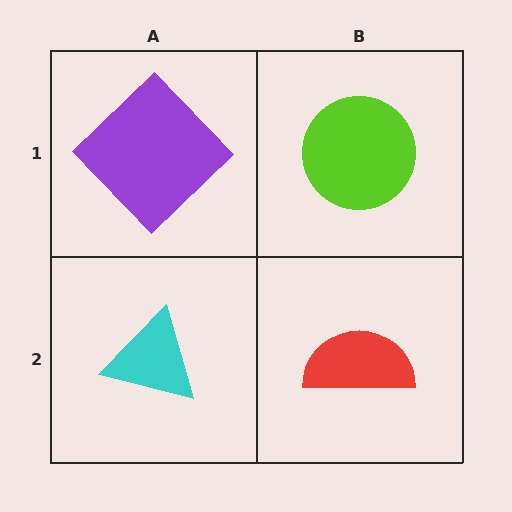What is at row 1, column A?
A purple diamond.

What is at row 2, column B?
A red semicircle.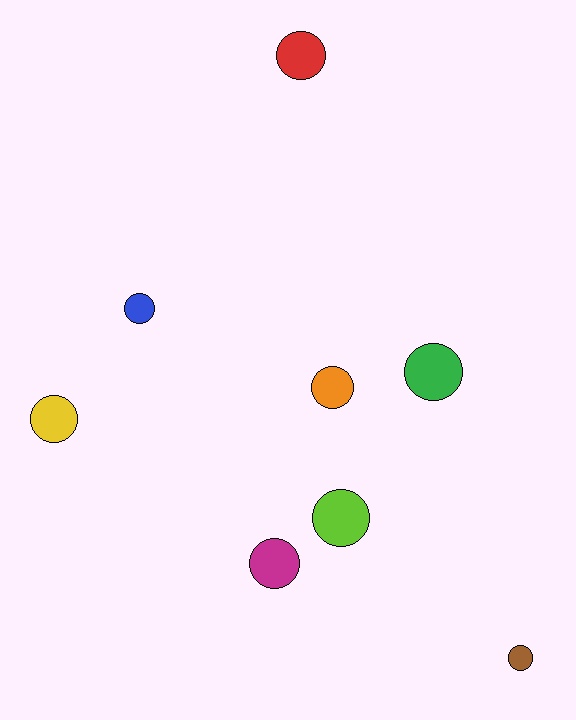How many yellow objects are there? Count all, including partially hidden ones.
There is 1 yellow object.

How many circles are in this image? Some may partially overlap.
There are 8 circles.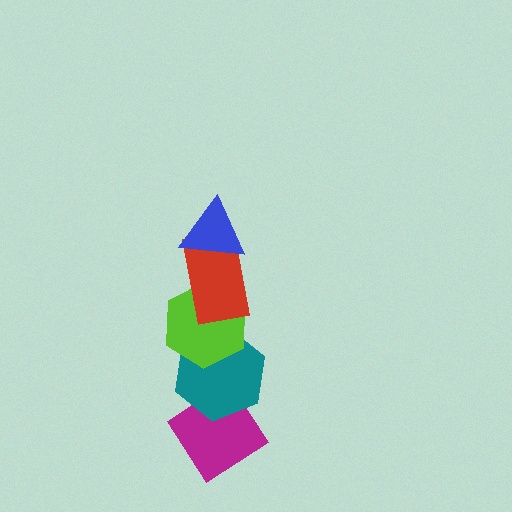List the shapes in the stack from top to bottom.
From top to bottom: the blue triangle, the red rectangle, the lime hexagon, the teal hexagon, the magenta diamond.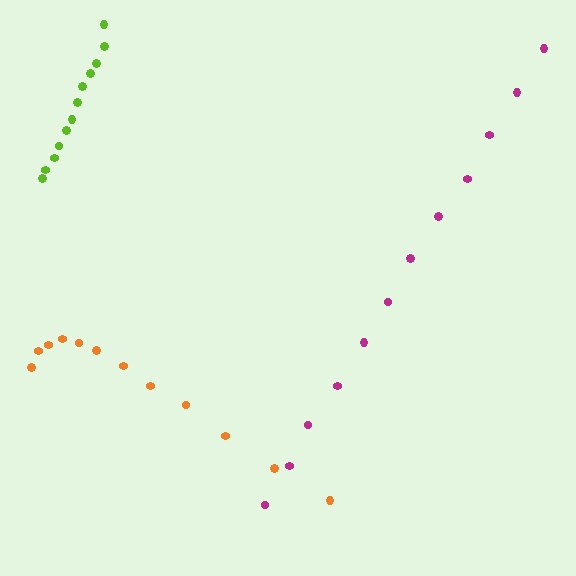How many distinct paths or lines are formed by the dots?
There are 3 distinct paths.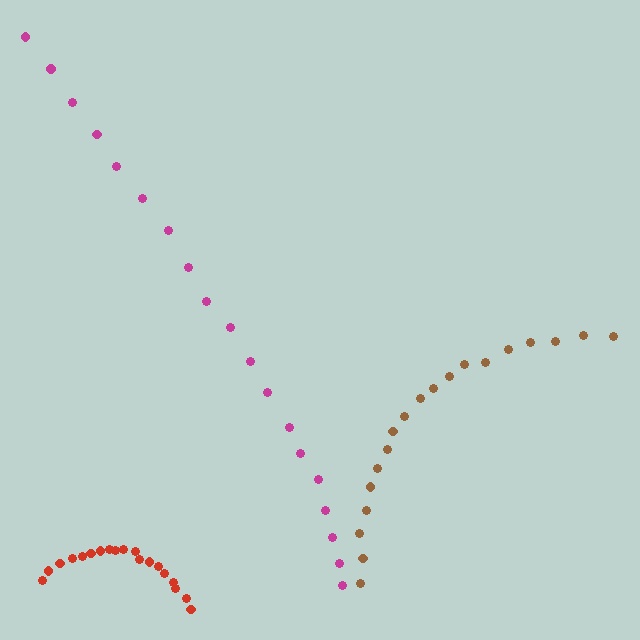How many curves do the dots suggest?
There are 3 distinct paths.